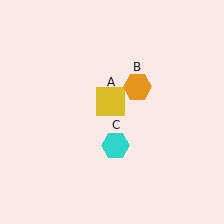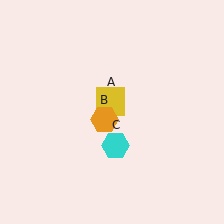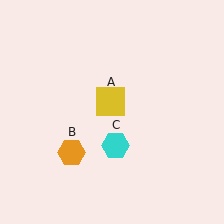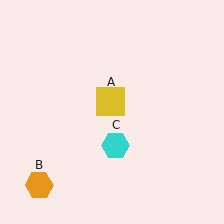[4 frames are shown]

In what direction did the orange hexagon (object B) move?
The orange hexagon (object B) moved down and to the left.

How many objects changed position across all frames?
1 object changed position: orange hexagon (object B).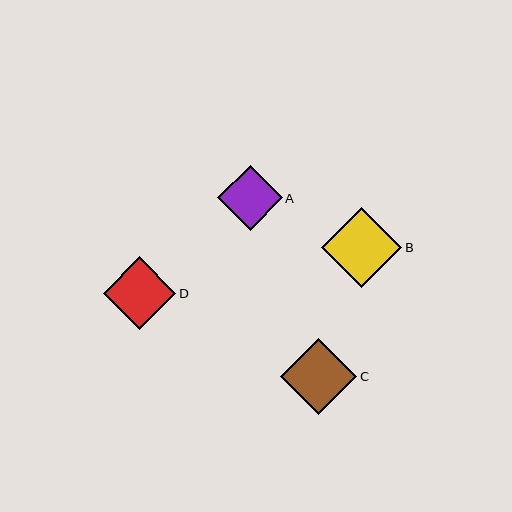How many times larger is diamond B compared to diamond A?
Diamond B is approximately 1.2 times the size of diamond A.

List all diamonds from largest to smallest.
From largest to smallest: B, C, D, A.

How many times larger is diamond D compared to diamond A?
Diamond D is approximately 1.1 times the size of diamond A.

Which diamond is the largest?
Diamond B is the largest with a size of approximately 80 pixels.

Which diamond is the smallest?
Diamond A is the smallest with a size of approximately 65 pixels.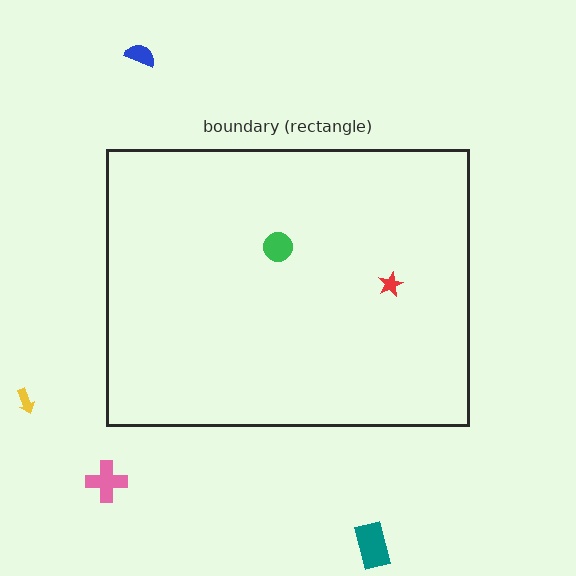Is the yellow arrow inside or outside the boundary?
Outside.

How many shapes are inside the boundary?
2 inside, 4 outside.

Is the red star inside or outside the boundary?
Inside.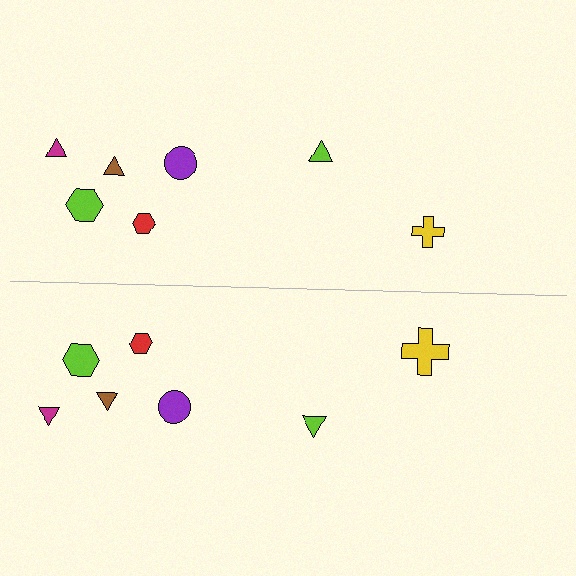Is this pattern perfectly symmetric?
No, the pattern is not perfectly symmetric. The yellow cross on the bottom side has a different size than its mirror counterpart.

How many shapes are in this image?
There are 14 shapes in this image.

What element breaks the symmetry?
The yellow cross on the bottom side has a different size than its mirror counterpart.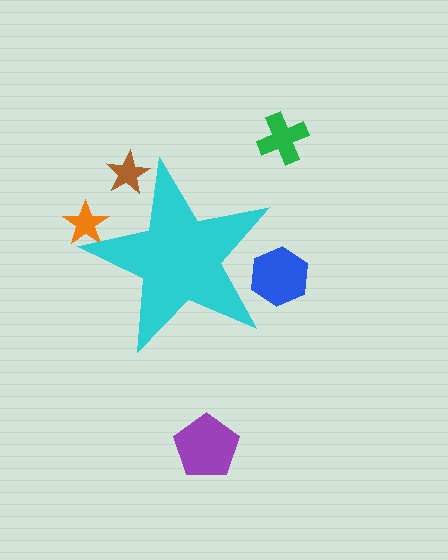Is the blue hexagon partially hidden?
Yes, the blue hexagon is partially hidden behind the cyan star.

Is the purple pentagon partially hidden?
No, the purple pentagon is fully visible.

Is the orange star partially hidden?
Yes, the orange star is partially hidden behind the cyan star.